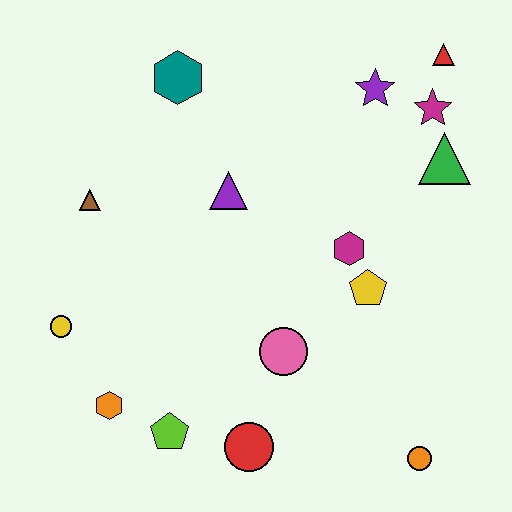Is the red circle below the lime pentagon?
Yes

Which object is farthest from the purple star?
The orange hexagon is farthest from the purple star.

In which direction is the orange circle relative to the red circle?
The orange circle is to the right of the red circle.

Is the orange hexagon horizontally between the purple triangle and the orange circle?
No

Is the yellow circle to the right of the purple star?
No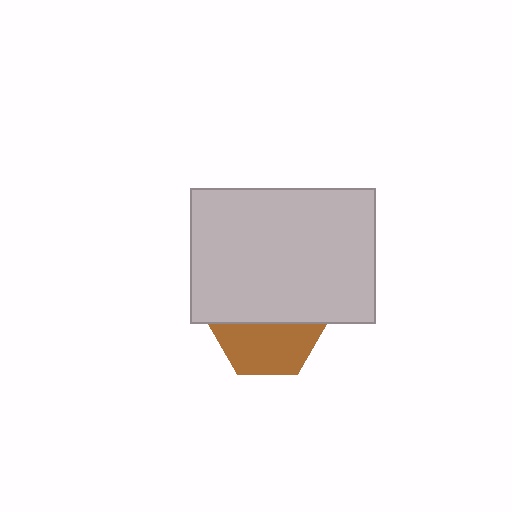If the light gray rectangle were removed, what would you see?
You would see the complete brown hexagon.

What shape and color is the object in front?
The object in front is a light gray rectangle.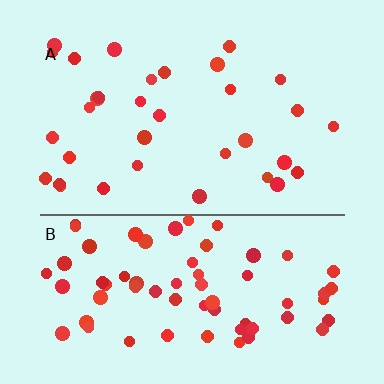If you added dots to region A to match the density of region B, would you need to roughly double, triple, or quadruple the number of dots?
Approximately double.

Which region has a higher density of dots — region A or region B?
B (the bottom).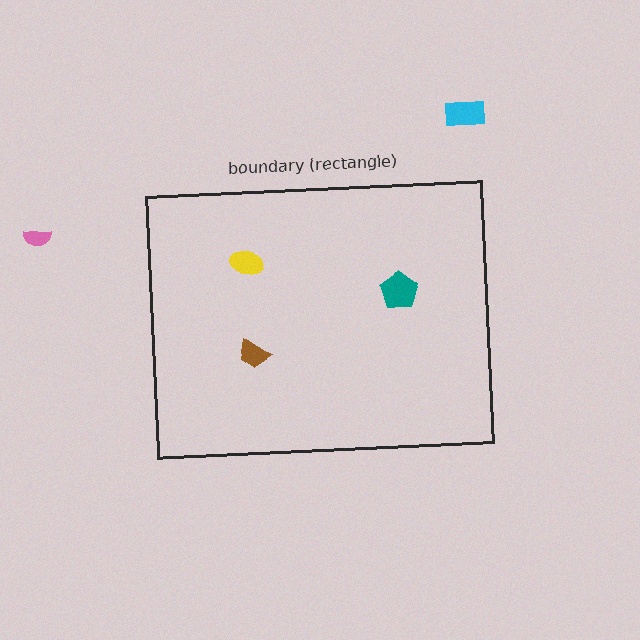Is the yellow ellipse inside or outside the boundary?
Inside.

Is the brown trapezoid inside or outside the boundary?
Inside.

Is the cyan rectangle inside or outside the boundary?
Outside.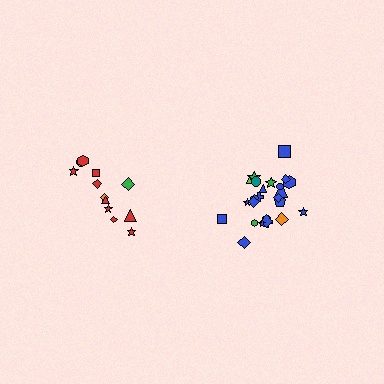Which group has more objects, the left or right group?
The right group.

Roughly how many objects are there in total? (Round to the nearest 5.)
Roughly 35 objects in total.